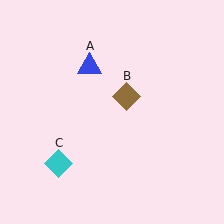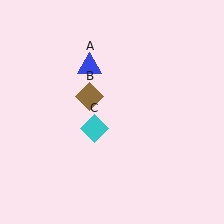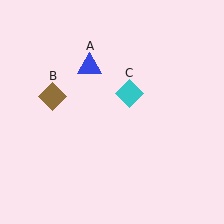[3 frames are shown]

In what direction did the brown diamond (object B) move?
The brown diamond (object B) moved left.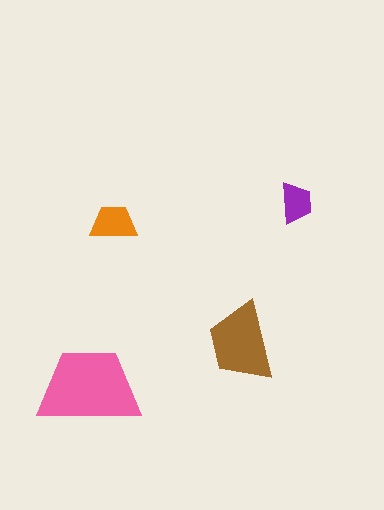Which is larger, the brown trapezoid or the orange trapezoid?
The brown one.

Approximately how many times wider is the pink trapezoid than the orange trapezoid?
About 2 times wider.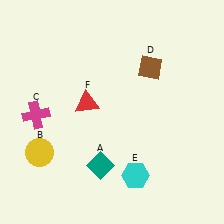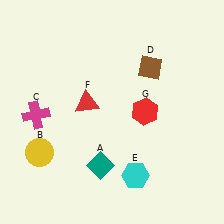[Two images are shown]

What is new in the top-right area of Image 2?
A red hexagon (G) was added in the top-right area of Image 2.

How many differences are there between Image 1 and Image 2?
There is 1 difference between the two images.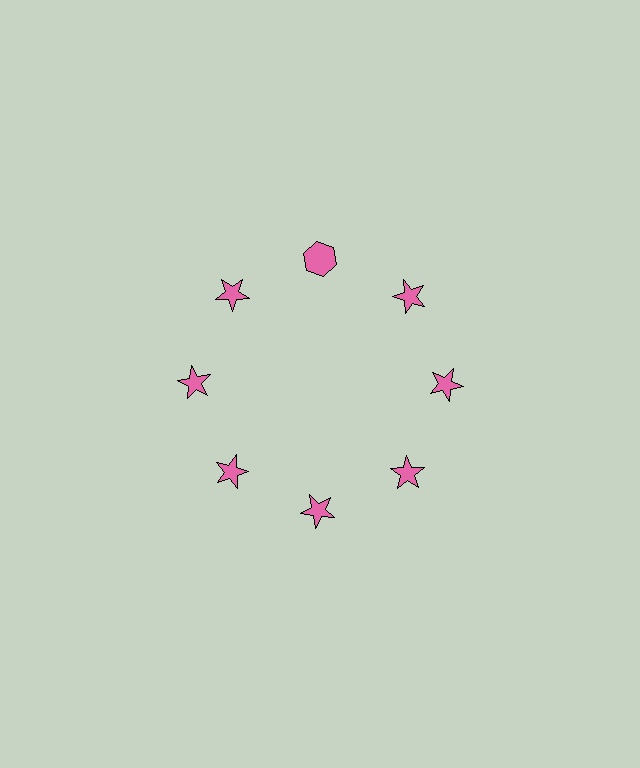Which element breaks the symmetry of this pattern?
The pink hexagon at roughly the 12 o'clock position breaks the symmetry. All other shapes are pink stars.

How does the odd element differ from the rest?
It has a different shape: hexagon instead of star.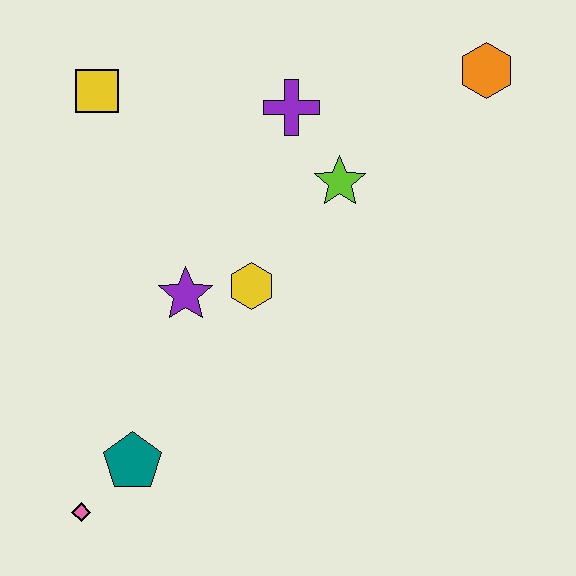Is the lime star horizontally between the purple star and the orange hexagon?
Yes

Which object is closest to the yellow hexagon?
The purple star is closest to the yellow hexagon.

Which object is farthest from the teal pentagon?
The orange hexagon is farthest from the teal pentagon.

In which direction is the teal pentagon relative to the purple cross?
The teal pentagon is below the purple cross.